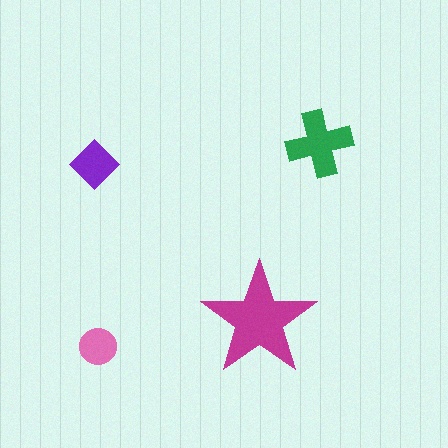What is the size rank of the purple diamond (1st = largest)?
3rd.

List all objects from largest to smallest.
The magenta star, the green cross, the purple diamond, the pink circle.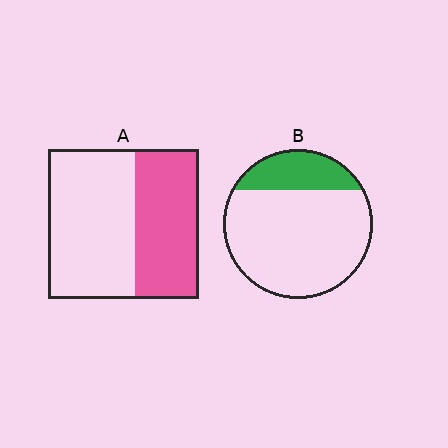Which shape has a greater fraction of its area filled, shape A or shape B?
Shape A.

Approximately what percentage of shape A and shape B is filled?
A is approximately 40% and B is approximately 20%.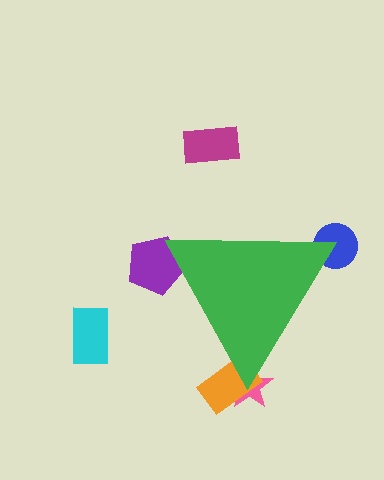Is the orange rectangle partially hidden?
Yes, the orange rectangle is partially hidden behind the green triangle.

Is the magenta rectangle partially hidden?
No, the magenta rectangle is fully visible.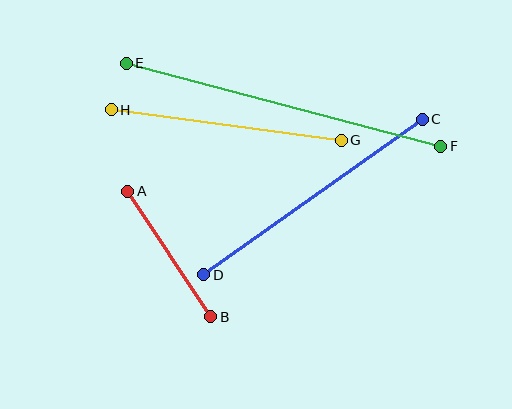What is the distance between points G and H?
The distance is approximately 232 pixels.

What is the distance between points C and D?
The distance is approximately 269 pixels.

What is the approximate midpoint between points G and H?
The midpoint is at approximately (226, 125) pixels.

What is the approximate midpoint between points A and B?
The midpoint is at approximately (169, 254) pixels.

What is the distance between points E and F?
The distance is approximately 325 pixels.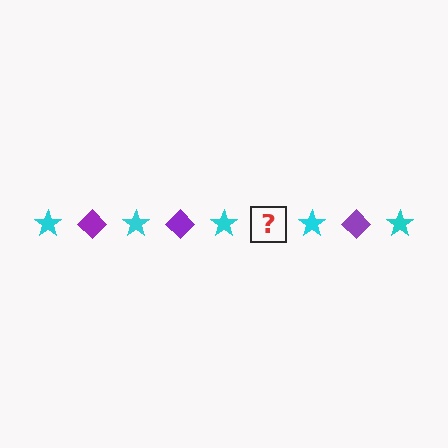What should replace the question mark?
The question mark should be replaced with a purple diamond.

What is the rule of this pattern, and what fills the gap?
The rule is that the pattern alternates between cyan star and purple diamond. The gap should be filled with a purple diamond.